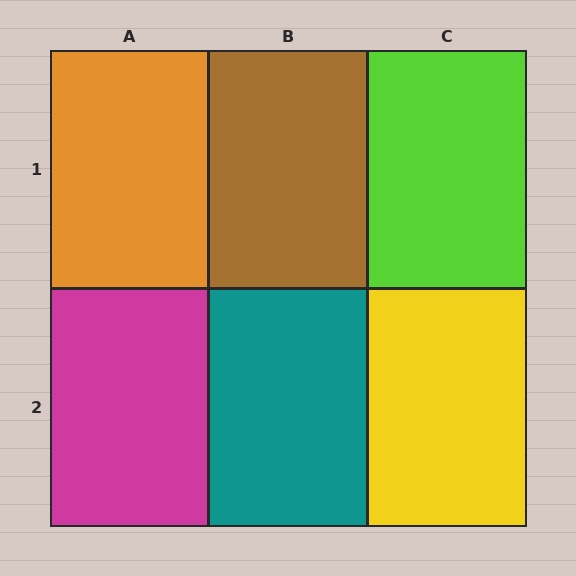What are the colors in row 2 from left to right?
Magenta, teal, yellow.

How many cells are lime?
1 cell is lime.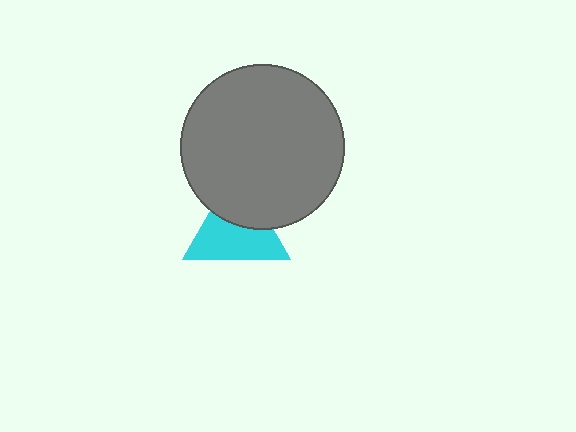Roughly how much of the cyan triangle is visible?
About half of it is visible (roughly 61%).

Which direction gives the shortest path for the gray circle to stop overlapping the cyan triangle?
Moving up gives the shortest separation.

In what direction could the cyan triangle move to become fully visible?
The cyan triangle could move down. That would shift it out from behind the gray circle entirely.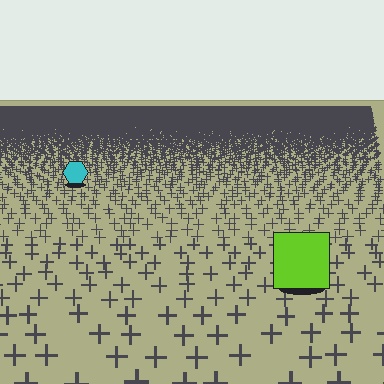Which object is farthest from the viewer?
The cyan hexagon is farthest from the viewer. It appears smaller and the ground texture around it is denser.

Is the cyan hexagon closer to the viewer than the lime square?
No. The lime square is closer — you can tell from the texture gradient: the ground texture is coarser near it.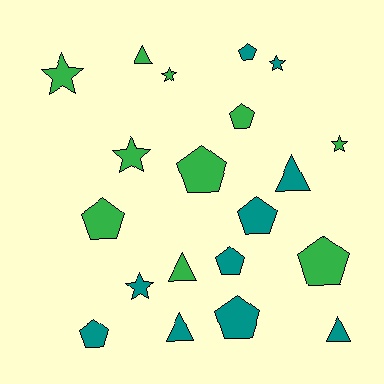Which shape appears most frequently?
Pentagon, with 9 objects.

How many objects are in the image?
There are 20 objects.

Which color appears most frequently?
Green, with 10 objects.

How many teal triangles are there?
There are 3 teal triangles.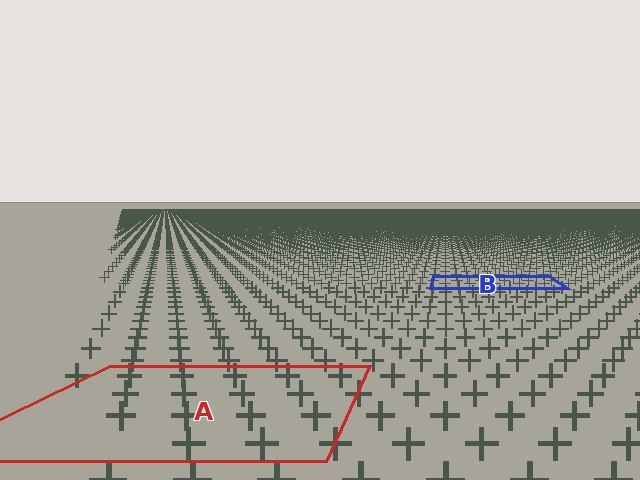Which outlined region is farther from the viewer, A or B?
Region B is farther from the viewer — the texture elements inside it appear smaller and more densely packed.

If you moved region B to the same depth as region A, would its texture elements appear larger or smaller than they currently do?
They would appear larger. At a closer depth, the same texture elements are projected at a bigger on-screen size.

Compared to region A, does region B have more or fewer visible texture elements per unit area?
Region B has more texture elements per unit area — they are packed more densely because it is farther away.